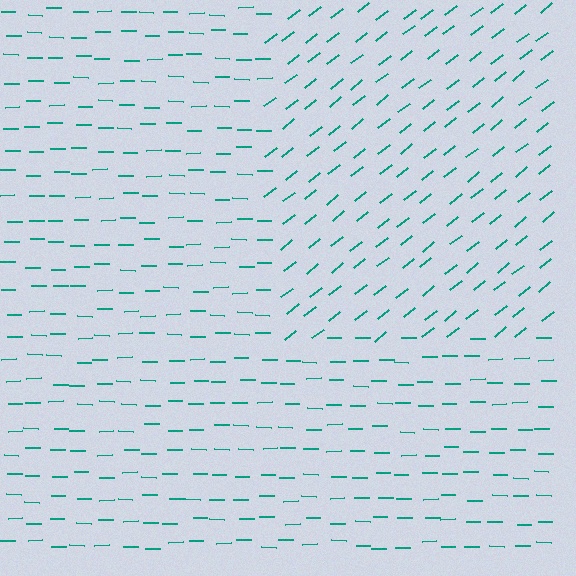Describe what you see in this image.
The image is filled with small teal line segments. A rectangle region in the image has lines oriented differently from the surrounding lines, creating a visible texture boundary.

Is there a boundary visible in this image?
Yes, there is a texture boundary formed by a change in line orientation.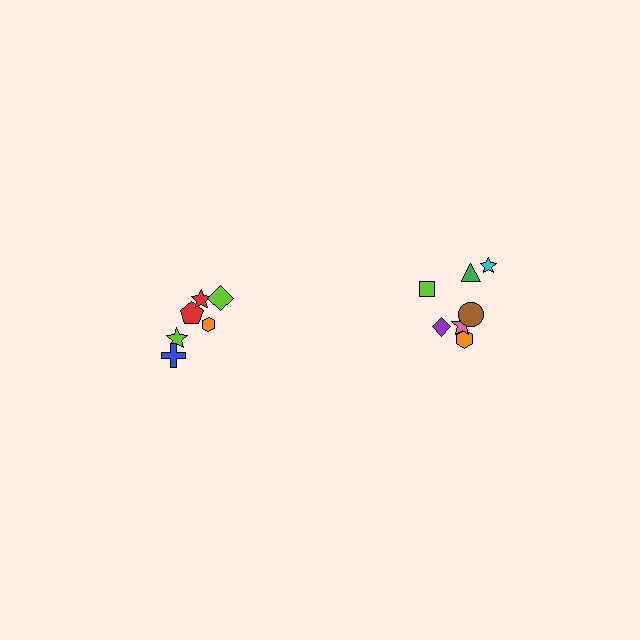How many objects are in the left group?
There are 6 objects.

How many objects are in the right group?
There are 8 objects.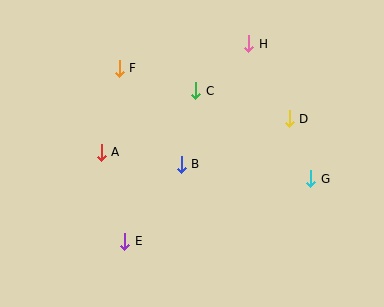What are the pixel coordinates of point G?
Point G is at (311, 179).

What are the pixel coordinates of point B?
Point B is at (181, 164).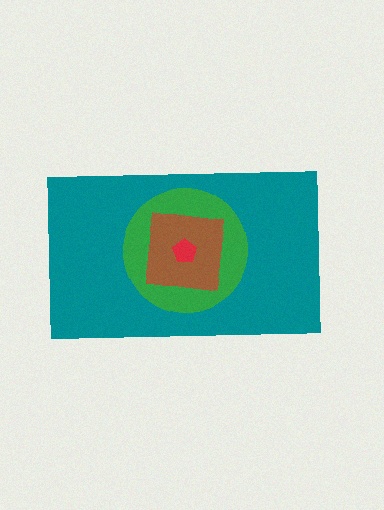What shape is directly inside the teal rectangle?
The green circle.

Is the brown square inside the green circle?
Yes.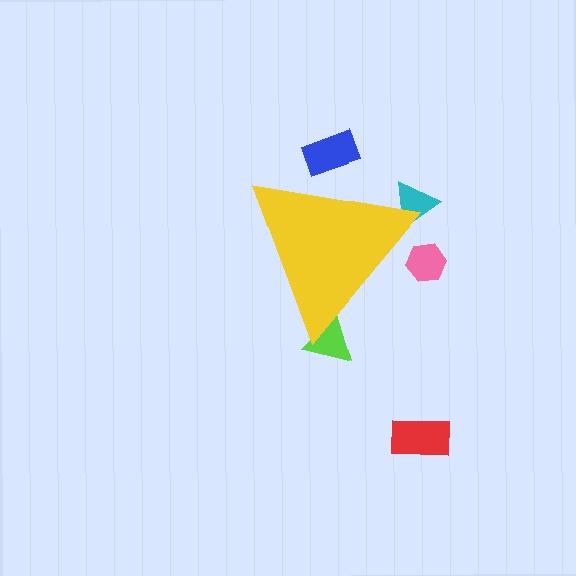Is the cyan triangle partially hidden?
Yes, the cyan triangle is partially hidden behind the yellow triangle.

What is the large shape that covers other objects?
A yellow triangle.